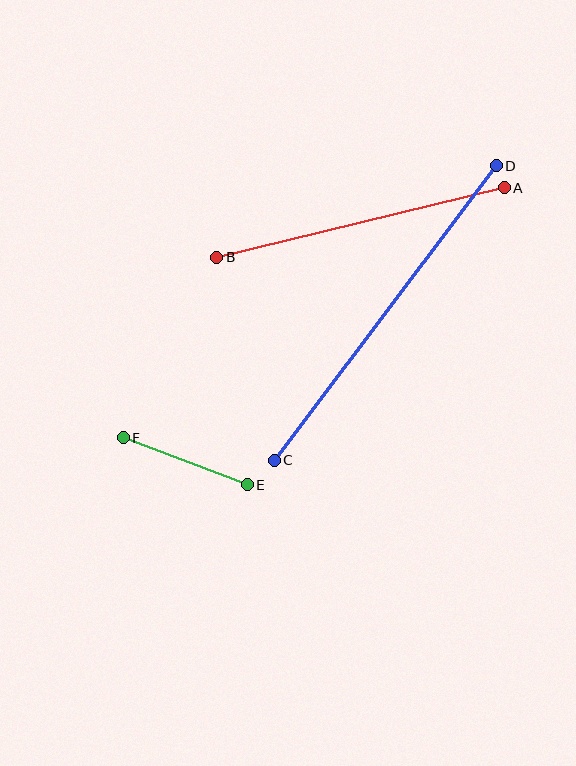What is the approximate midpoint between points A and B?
The midpoint is at approximately (361, 222) pixels.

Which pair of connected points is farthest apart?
Points C and D are farthest apart.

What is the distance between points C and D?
The distance is approximately 369 pixels.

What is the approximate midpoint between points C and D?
The midpoint is at approximately (385, 313) pixels.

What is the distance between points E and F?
The distance is approximately 132 pixels.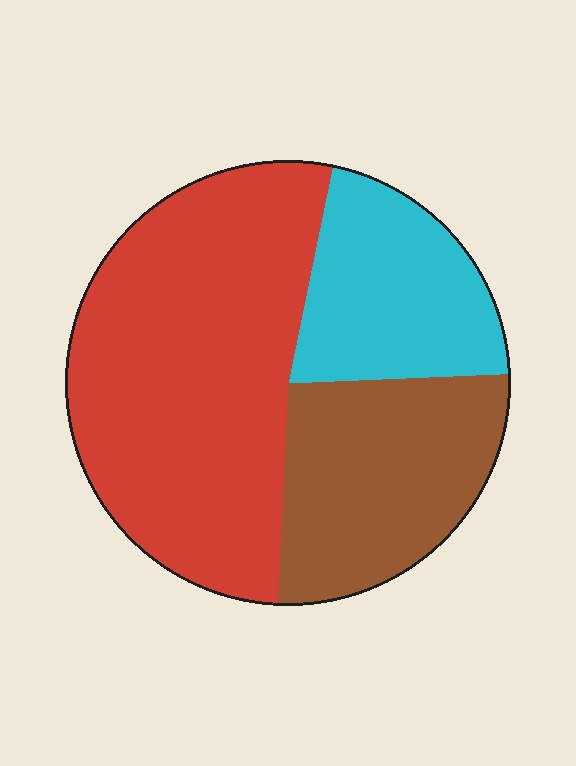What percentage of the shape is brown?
Brown takes up about one quarter (1/4) of the shape.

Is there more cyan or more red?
Red.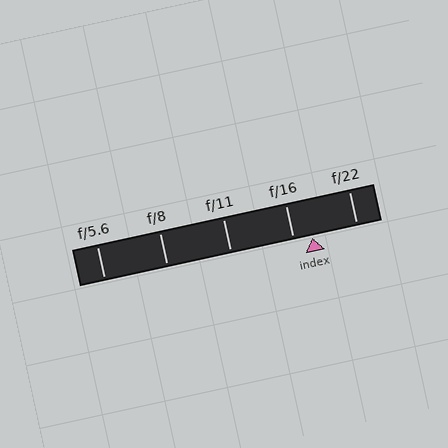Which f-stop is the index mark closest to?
The index mark is closest to f/16.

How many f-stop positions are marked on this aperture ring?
There are 5 f-stop positions marked.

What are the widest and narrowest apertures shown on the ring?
The widest aperture shown is f/5.6 and the narrowest is f/22.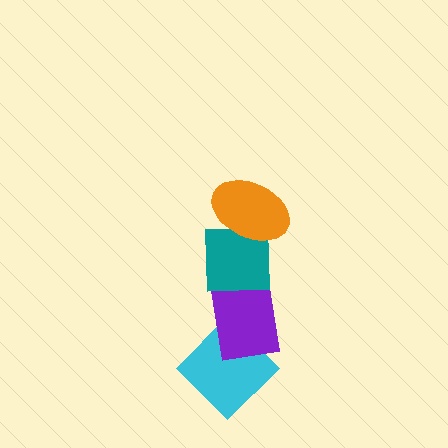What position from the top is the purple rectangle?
The purple rectangle is 3rd from the top.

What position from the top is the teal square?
The teal square is 2nd from the top.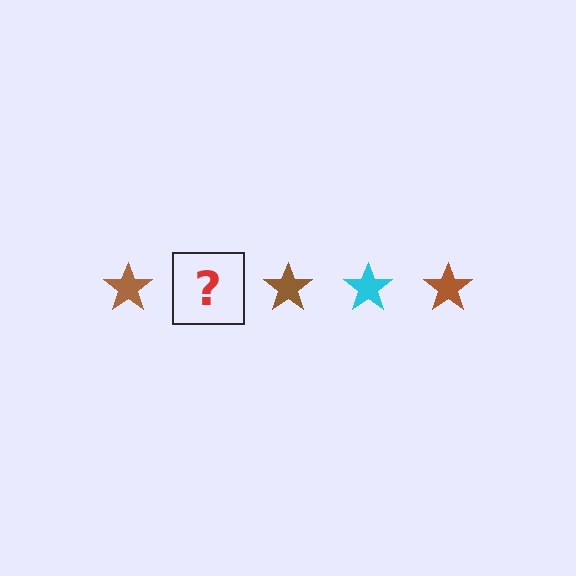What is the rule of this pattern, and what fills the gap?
The rule is that the pattern cycles through brown, cyan stars. The gap should be filled with a cyan star.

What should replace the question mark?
The question mark should be replaced with a cyan star.